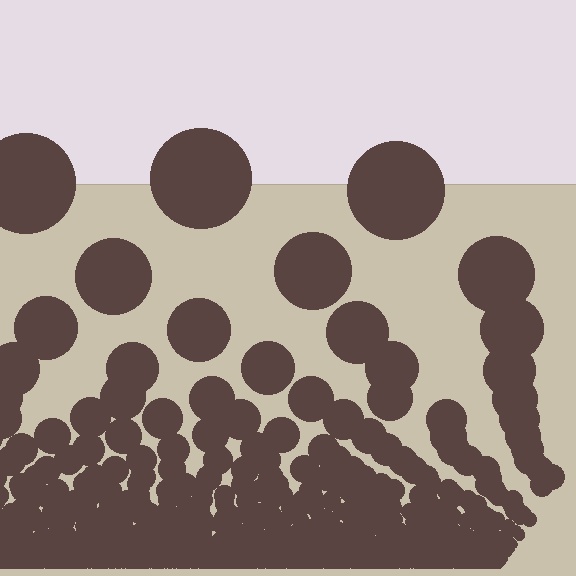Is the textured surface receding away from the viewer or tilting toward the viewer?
The surface appears to tilt toward the viewer. Texture elements get larger and sparser toward the top.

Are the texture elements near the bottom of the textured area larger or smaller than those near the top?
Smaller. The gradient is inverted — elements near the bottom are smaller and denser.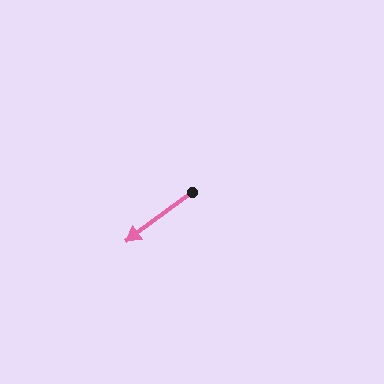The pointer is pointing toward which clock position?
Roughly 8 o'clock.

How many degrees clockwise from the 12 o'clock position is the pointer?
Approximately 233 degrees.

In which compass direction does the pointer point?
Southwest.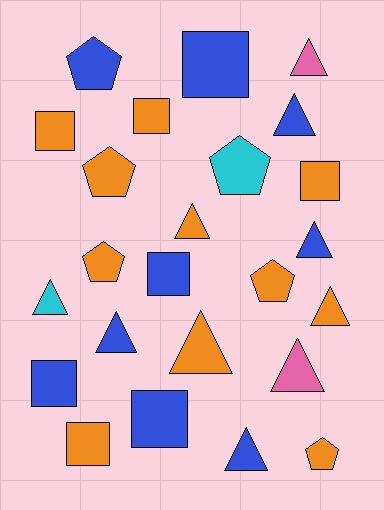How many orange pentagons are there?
There are 4 orange pentagons.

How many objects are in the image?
There are 24 objects.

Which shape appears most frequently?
Triangle, with 10 objects.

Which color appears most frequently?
Orange, with 11 objects.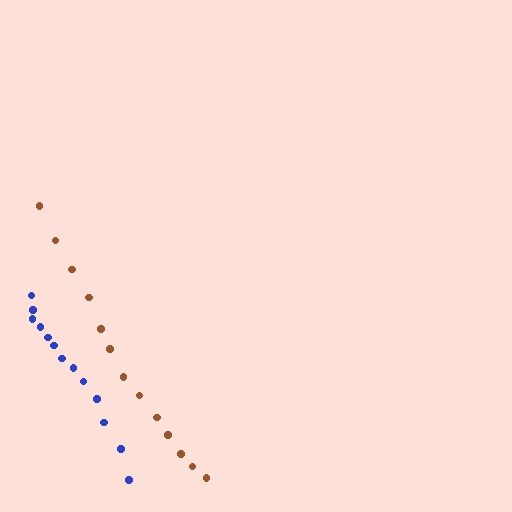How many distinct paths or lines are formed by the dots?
There are 2 distinct paths.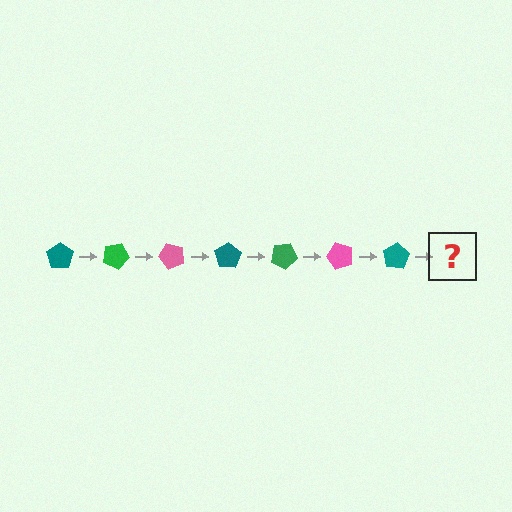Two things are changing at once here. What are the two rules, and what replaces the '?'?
The two rules are that it rotates 25 degrees each step and the color cycles through teal, green, and pink. The '?' should be a green pentagon, rotated 175 degrees from the start.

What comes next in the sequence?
The next element should be a green pentagon, rotated 175 degrees from the start.